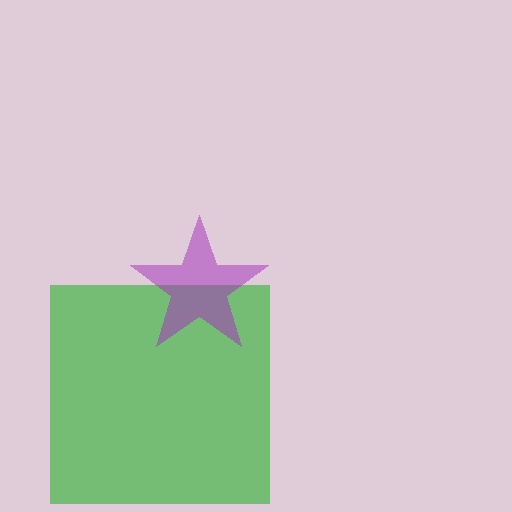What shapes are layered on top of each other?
The layered shapes are: a green square, a purple star.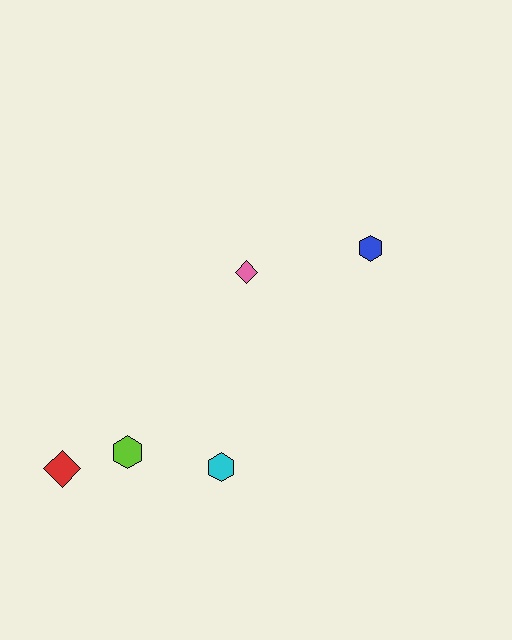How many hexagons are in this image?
There are 3 hexagons.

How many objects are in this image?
There are 5 objects.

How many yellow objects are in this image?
There are no yellow objects.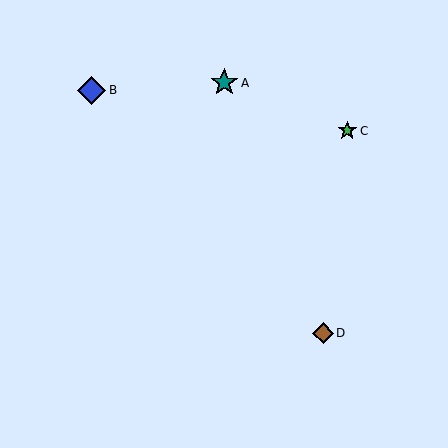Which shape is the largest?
The blue diamond (labeled B) is the largest.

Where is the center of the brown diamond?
The center of the brown diamond is at (323, 333).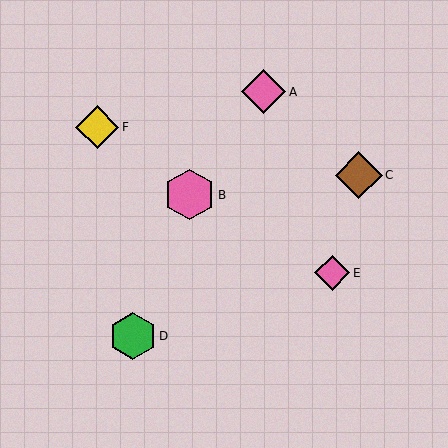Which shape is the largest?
The pink hexagon (labeled B) is the largest.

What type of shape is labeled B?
Shape B is a pink hexagon.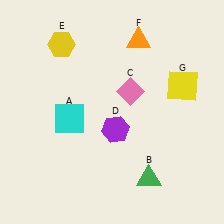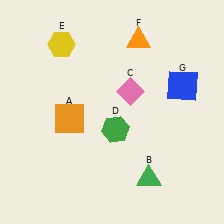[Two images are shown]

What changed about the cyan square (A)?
In Image 1, A is cyan. In Image 2, it changed to orange.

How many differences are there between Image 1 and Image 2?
There are 3 differences between the two images.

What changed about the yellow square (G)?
In Image 1, G is yellow. In Image 2, it changed to blue.